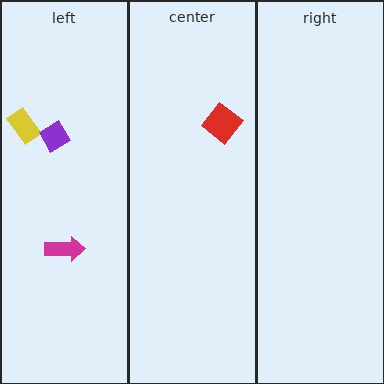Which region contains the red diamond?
The center region.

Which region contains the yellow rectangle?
The left region.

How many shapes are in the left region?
3.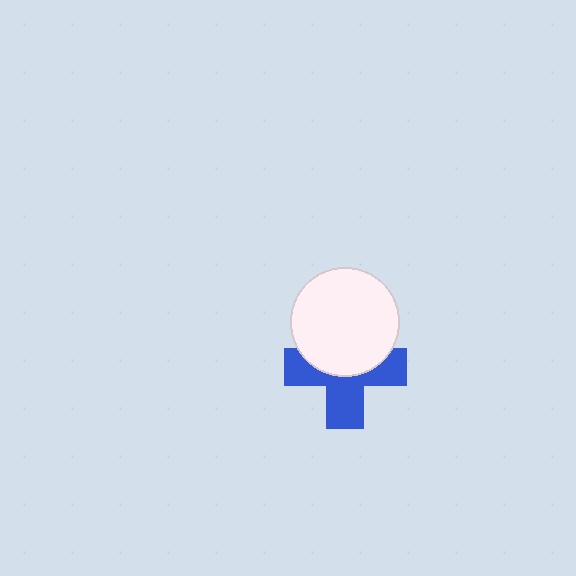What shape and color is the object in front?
The object in front is a white circle.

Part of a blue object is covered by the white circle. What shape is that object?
It is a cross.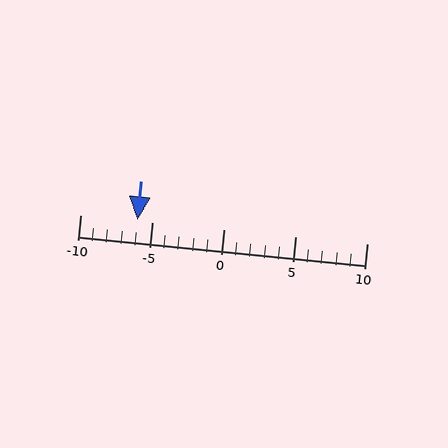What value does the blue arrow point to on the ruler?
The blue arrow points to approximately -6.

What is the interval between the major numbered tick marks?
The major tick marks are spaced 5 units apart.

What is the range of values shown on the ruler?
The ruler shows values from -10 to 10.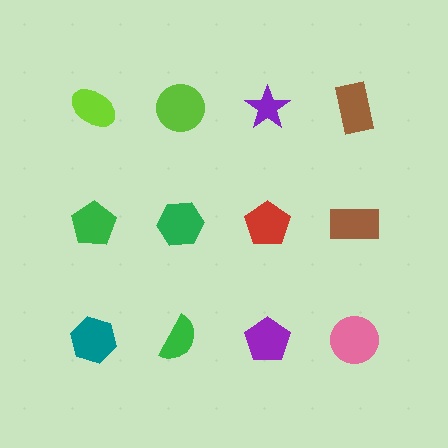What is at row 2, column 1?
A green pentagon.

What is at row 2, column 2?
A green hexagon.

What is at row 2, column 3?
A red pentagon.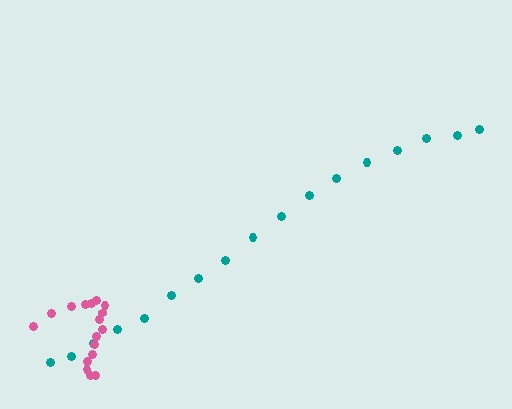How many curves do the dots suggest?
There are 2 distinct paths.